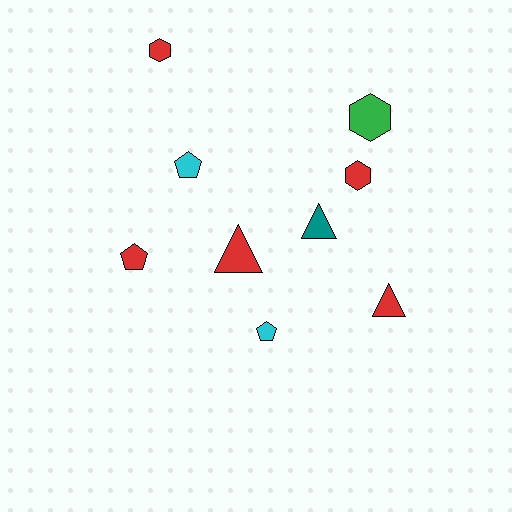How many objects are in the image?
There are 9 objects.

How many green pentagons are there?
There are no green pentagons.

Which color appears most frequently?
Red, with 5 objects.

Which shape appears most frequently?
Triangle, with 3 objects.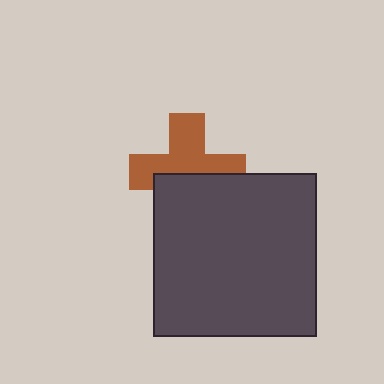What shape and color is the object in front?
The object in front is a dark gray square.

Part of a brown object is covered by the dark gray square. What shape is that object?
It is a cross.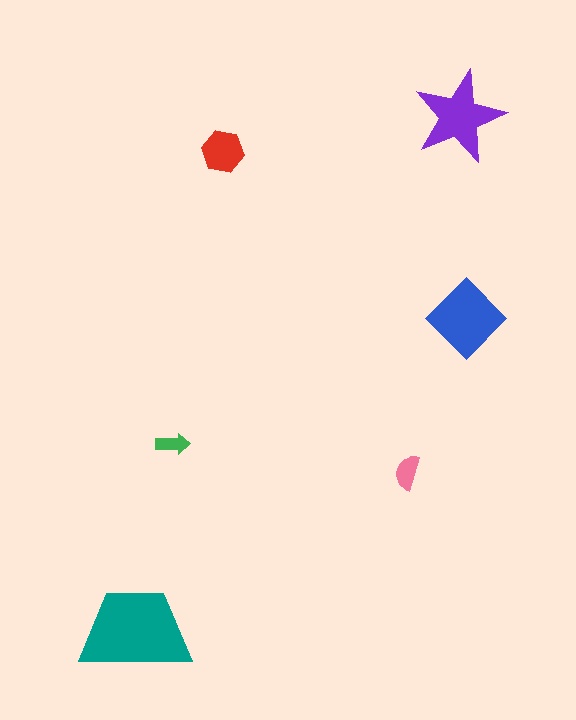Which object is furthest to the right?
The blue diamond is rightmost.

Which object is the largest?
The teal trapezoid.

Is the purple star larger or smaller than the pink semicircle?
Larger.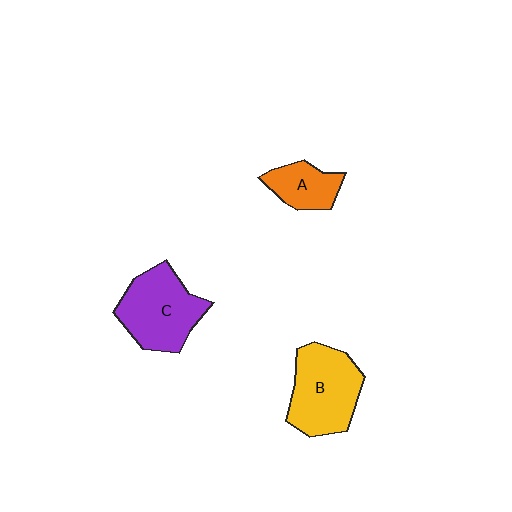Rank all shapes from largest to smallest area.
From largest to smallest: B (yellow), C (purple), A (orange).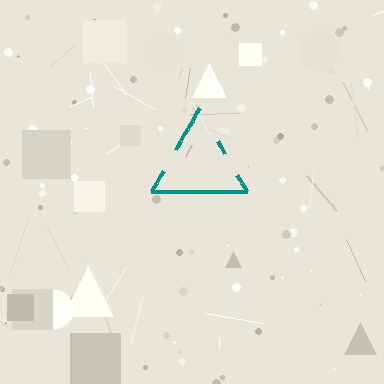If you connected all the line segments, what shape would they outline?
They would outline a triangle.